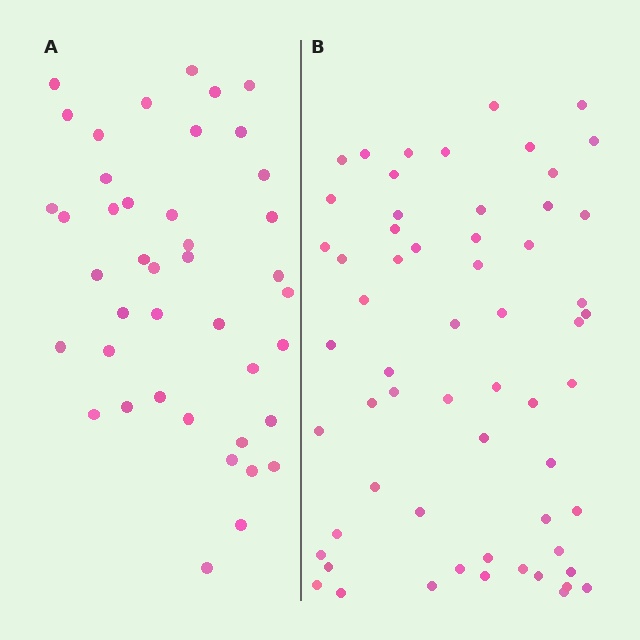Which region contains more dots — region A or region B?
Region B (the right region) has more dots.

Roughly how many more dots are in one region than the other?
Region B has approximately 20 more dots than region A.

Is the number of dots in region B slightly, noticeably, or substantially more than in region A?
Region B has noticeably more, but not dramatically so. The ratio is roughly 1.4 to 1.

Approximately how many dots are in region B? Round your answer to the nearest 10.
About 60 dots.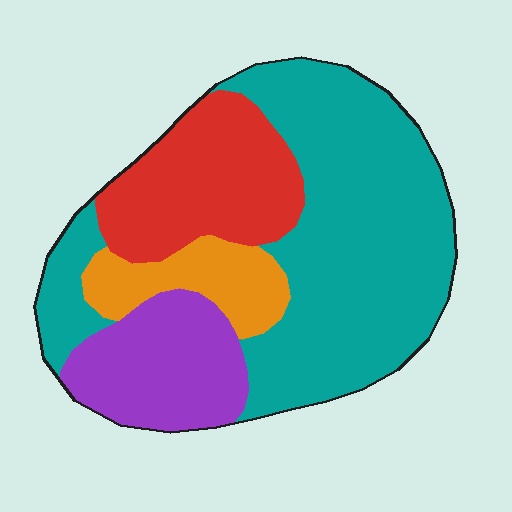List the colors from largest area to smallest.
From largest to smallest: teal, red, purple, orange.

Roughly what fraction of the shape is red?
Red takes up less than a quarter of the shape.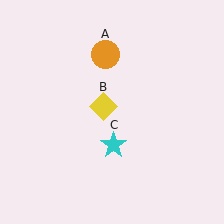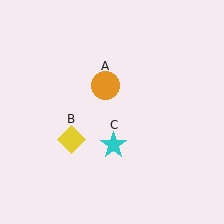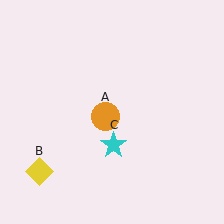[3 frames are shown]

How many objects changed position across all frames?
2 objects changed position: orange circle (object A), yellow diamond (object B).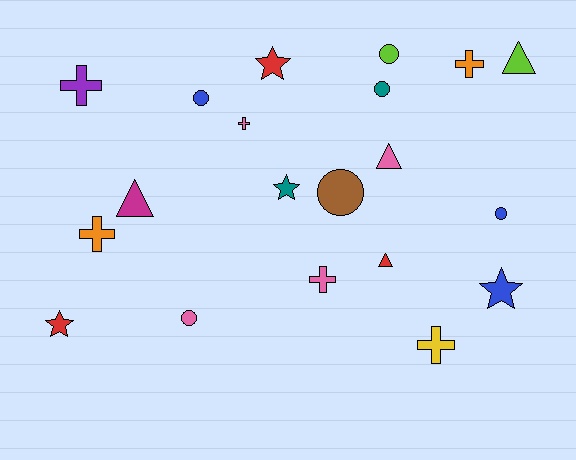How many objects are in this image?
There are 20 objects.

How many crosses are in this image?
There are 6 crosses.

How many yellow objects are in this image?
There is 1 yellow object.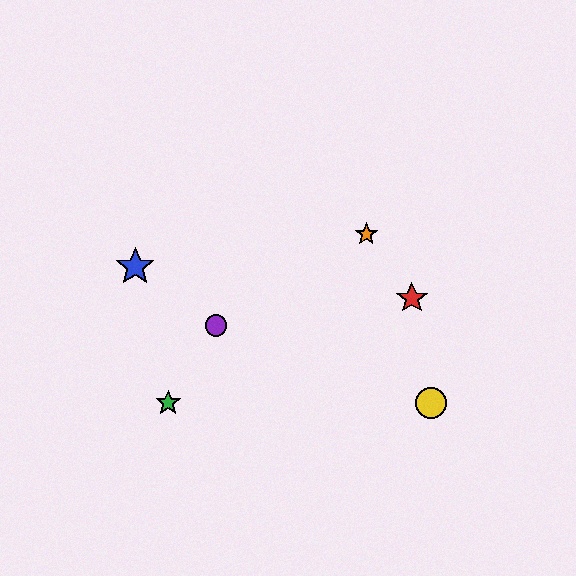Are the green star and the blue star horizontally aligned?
No, the green star is at y≈403 and the blue star is at y≈267.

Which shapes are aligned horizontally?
The green star, the yellow circle are aligned horizontally.